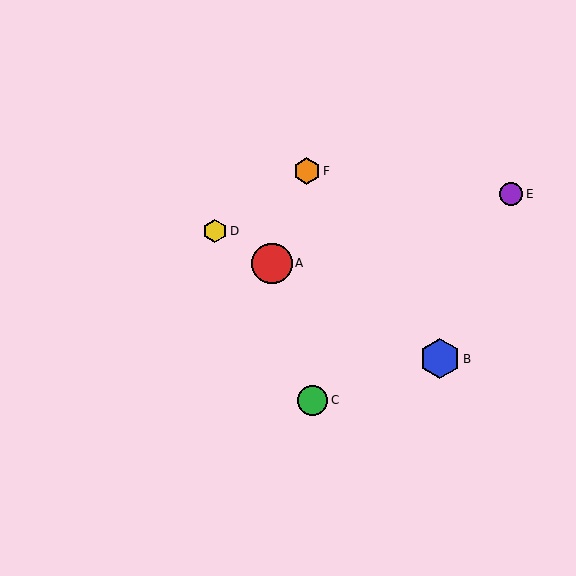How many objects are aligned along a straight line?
3 objects (A, B, D) are aligned along a straight line.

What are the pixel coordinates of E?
Object E is at (511, 194).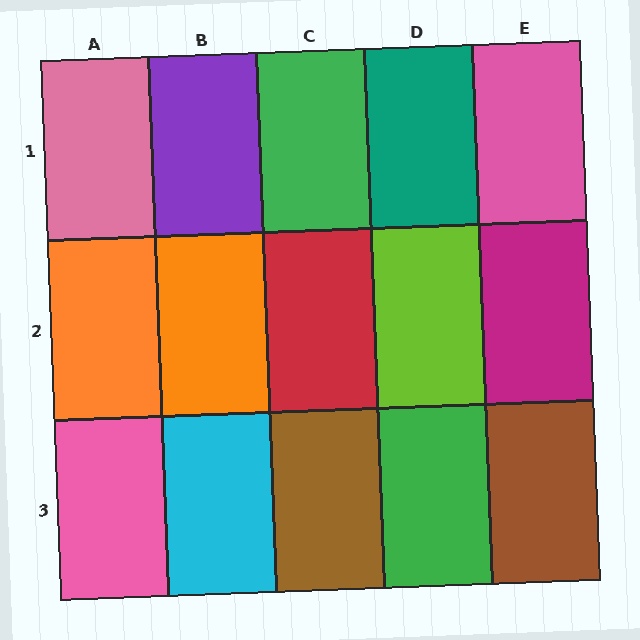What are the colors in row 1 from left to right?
Pink, purple, green, teal, pink.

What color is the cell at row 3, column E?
Brown.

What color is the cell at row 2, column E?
Magenta.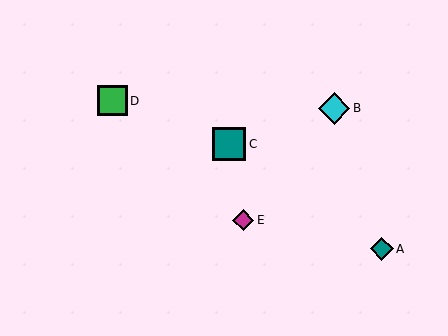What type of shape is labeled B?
Shape B is a cyan diamond.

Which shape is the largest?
The teal square (labeled C) is the largest.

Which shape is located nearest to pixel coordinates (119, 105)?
The green square (labeled D) at (112, 101) is nearest to that location.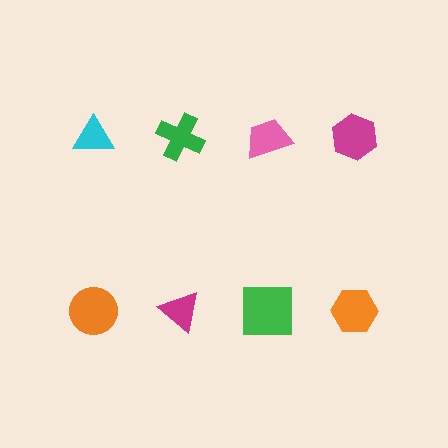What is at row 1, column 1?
A cyan triangle.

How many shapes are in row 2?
4 shapes.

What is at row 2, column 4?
An orange hexagon.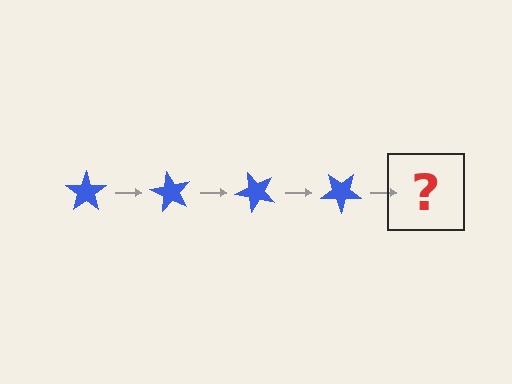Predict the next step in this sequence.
The next step is a blue star rotated 240 degrees.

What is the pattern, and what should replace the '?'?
The pattern is that the star rotates 60 degrees each step. The '?' should be a blue star rotated 240 degrees.